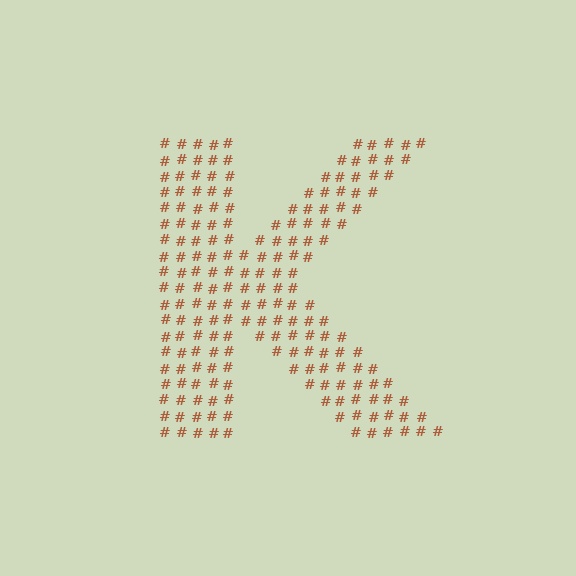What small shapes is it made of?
It is made of small hash symbols.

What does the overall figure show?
The overall figure shows the letter K.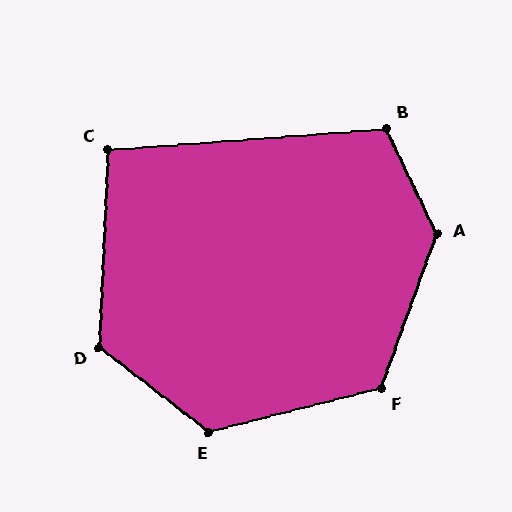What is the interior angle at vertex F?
Approximately 124 degrees (obtuse).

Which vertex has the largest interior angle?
A, at approximately 135 degrees.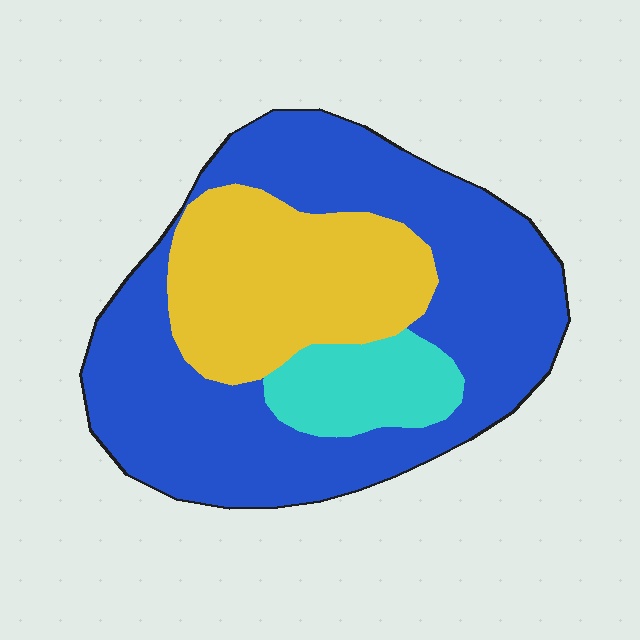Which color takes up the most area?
Blue, at roughly 60%.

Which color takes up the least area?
Cyan, at roughly 10%.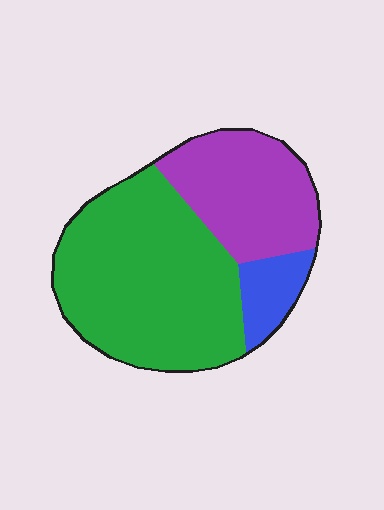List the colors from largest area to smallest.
From largest to smallest: green, purple, blue.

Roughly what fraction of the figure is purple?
Purple covers 31% of the figure.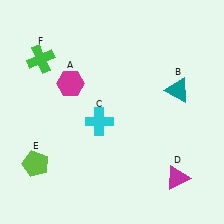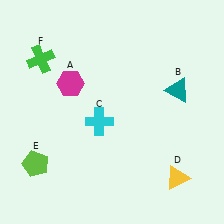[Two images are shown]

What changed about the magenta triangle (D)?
In Image 1, D is magenta. In Image 2, it changed to yellow.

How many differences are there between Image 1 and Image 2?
There is 1 difference between the two images.